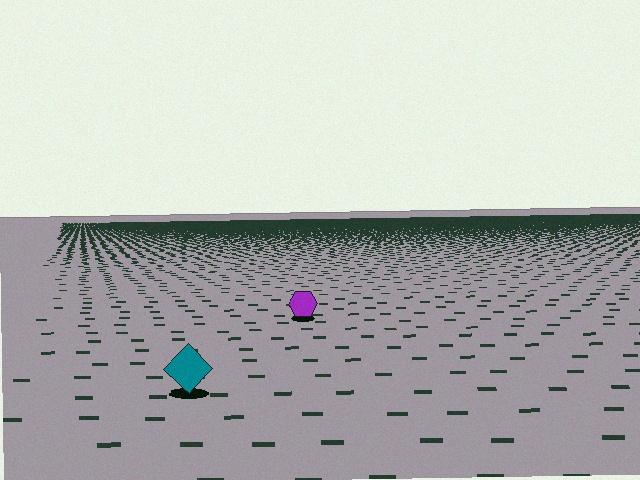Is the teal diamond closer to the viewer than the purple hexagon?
Yes. The teal diamond is closer — you can tell from the texture gradient: the ground texture is coarser near it.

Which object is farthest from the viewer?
The purple hexagon is farthest from the viewer. It appears smaller and the ground texture around it is denser.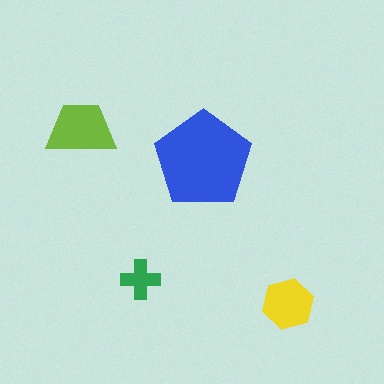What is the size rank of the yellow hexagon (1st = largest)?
3rd.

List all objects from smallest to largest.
The green cross, the yellow hexagon, the lime trapezoid, the blue pentagon.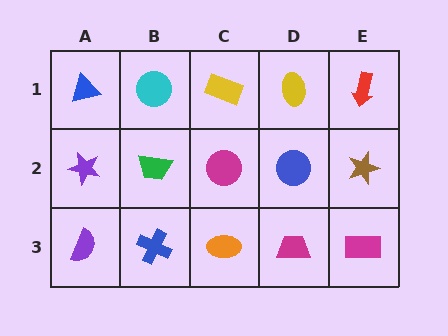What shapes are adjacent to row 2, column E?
A red arrow (row 1, column E), a magenta rectangle (row 3, column E), a blue circle (row 2, column D).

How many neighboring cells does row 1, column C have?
3.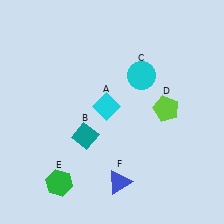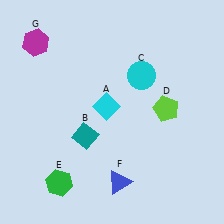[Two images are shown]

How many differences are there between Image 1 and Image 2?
There is 1 difference between the two images.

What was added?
A magenta hexagon (G) was added in Image 2.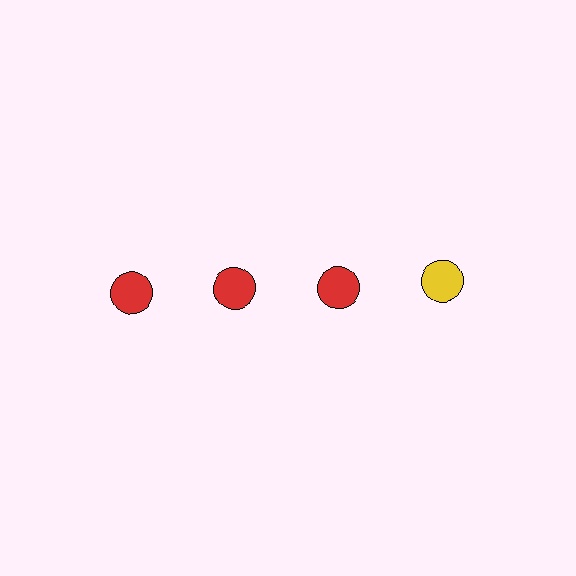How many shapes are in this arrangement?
There are 4 shapes arranged in a grid pattern.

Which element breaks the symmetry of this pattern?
The yellow circle in the top row, second from right column breaks the symmetry. All other shapes are red circles.